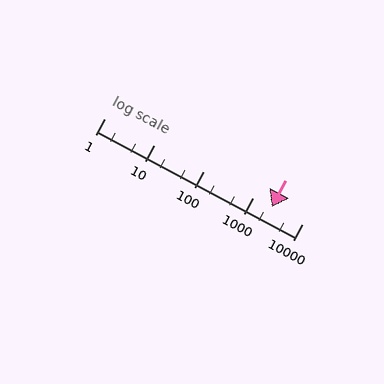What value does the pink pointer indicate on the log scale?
The pointer indicates approximately 2400.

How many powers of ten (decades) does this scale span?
The scale spans 4 decades, from 1 to 10000.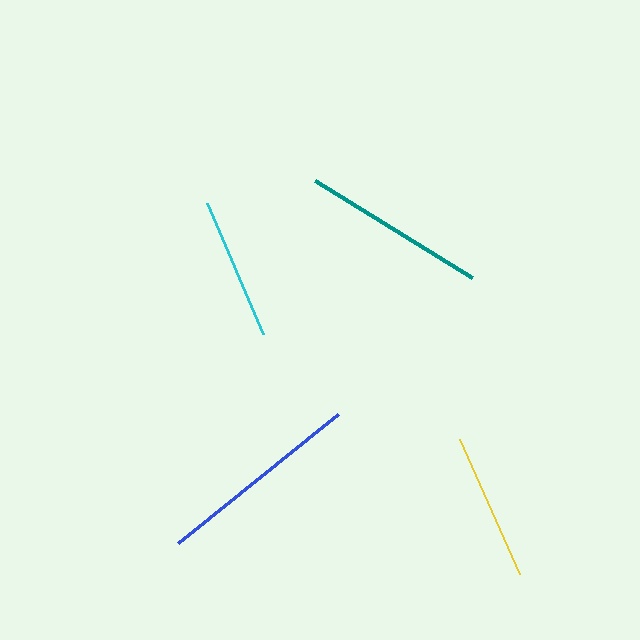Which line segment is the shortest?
The cyan line is the shortest at approximately 143 pixels.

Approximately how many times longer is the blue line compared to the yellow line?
The blue line is approximately 1.4 times the length of the yellow line.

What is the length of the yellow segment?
The yellow segment is approximately 148 pixels long.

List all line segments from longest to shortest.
From longest to shortest: blue, teal, yellow, cyan.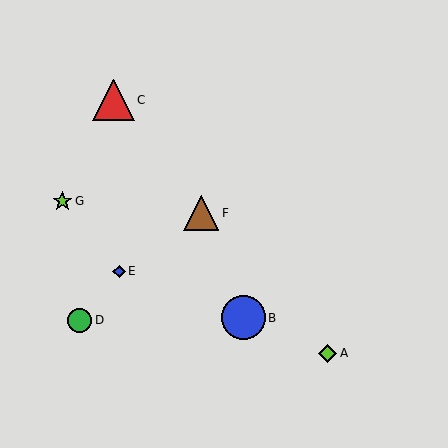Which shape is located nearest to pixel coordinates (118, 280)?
The blue diamond (labeled E) at (119, 271) is nearest to that location.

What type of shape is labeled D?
Shape D is a green circle.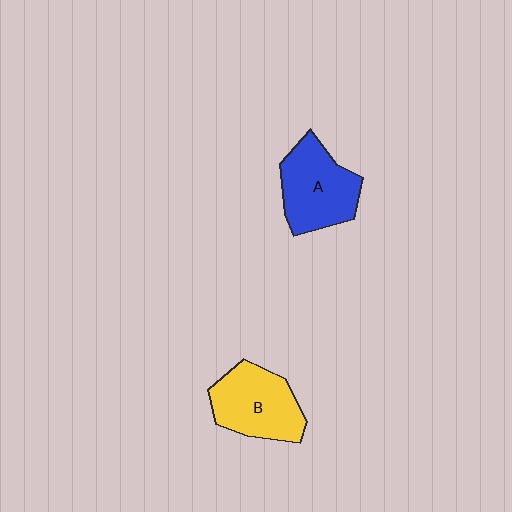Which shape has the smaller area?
Shape B (yellow).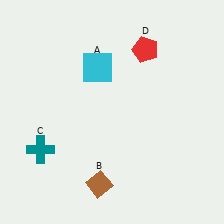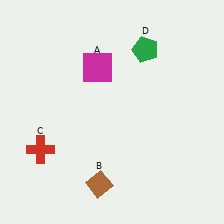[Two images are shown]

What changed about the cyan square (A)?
In Image 1, A is cyan. In Image 2, it changed to magenta.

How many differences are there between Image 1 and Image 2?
There are 3 differences between the two images.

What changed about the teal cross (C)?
In Image 1, C is teal. In Image 2, it changed to red.